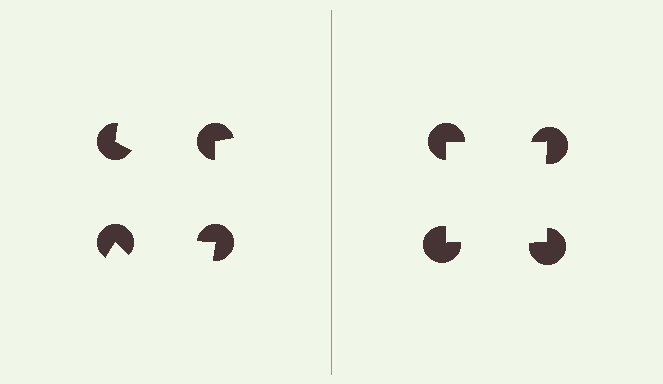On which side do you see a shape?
An illusory square appears on the right side. On the left side the wedge cuts are rotated, so no coherent shape forms.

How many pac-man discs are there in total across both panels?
8 — 4 on each side.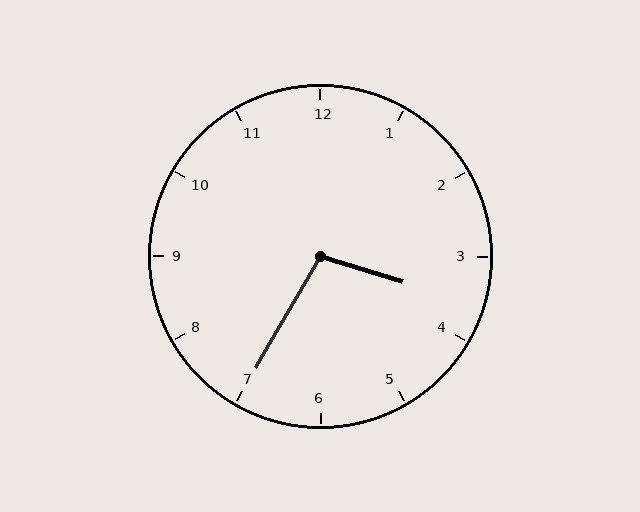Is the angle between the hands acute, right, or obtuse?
It is obtuse.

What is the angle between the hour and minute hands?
Approximately 102 degrees.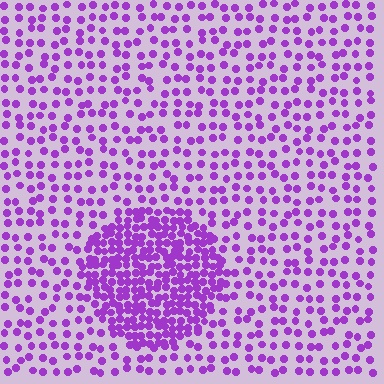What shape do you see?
I see a circle.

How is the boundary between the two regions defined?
The boundary is defined by a change in element density (approximately 2.5x ratio). All elements are the same color, size, and shape.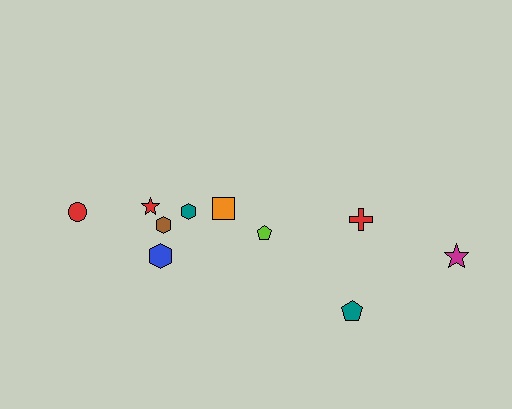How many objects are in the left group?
There are 6 objects.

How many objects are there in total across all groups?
There are 10 objects.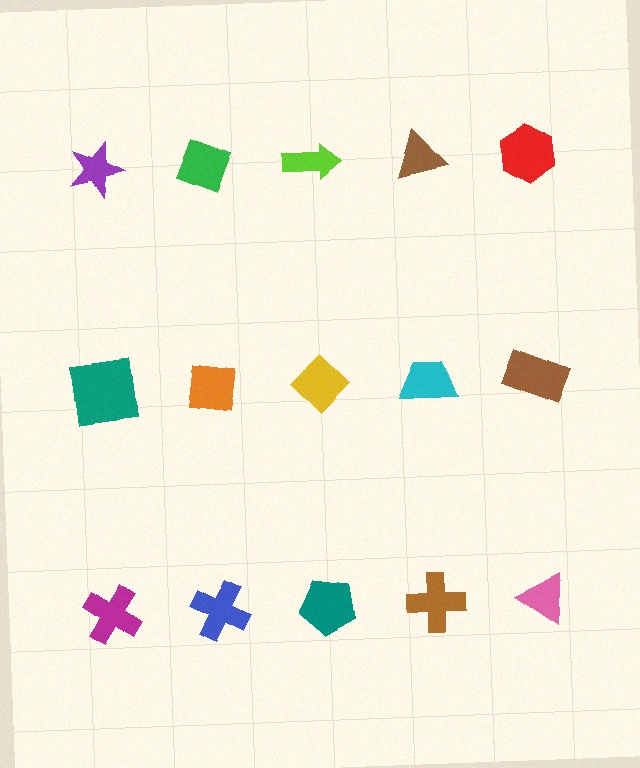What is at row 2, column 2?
An orange square.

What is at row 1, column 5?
A red hexagon.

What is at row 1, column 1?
A purple star.